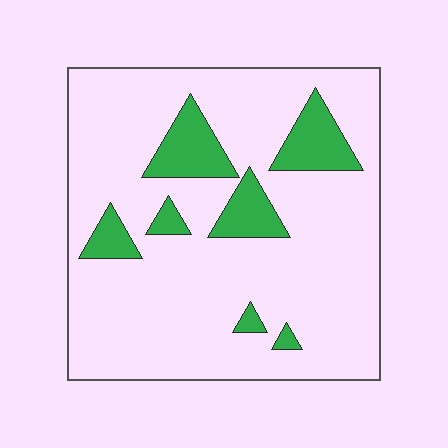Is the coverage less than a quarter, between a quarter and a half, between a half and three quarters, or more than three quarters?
Less than a quarter.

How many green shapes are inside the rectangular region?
7.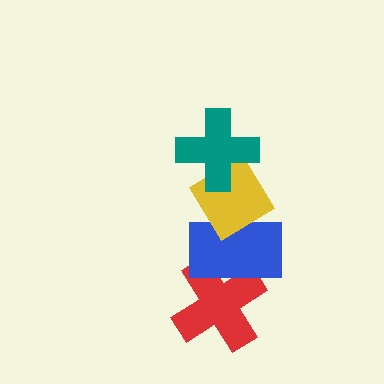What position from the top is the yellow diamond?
The yellow diamond is 2nd from the top.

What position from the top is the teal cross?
The teal cross is 1st from the top.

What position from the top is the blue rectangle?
The blue rectangle is 3rd from the top.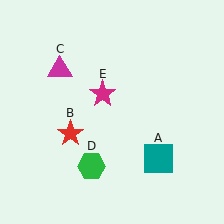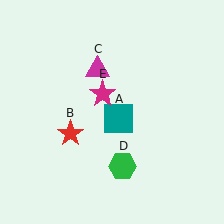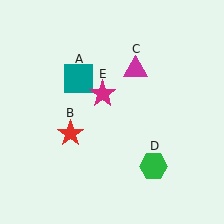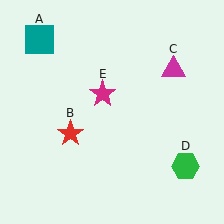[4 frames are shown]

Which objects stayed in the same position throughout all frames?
Red star (object B) and magenta star (object E) remained stationary.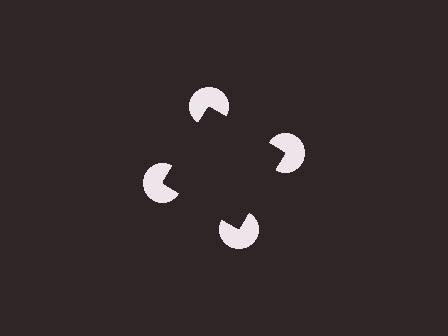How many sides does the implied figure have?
4 sides.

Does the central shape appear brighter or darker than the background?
It typically appears slightly darker than the background, even though no actual brightness change is drawn.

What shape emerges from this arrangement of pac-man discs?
An illusory square — its edges are inferred from the aligned wedge cuts in the pac-man discs, not physically drawn.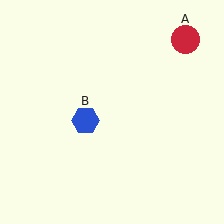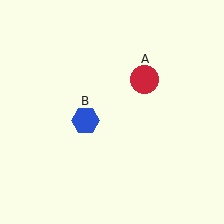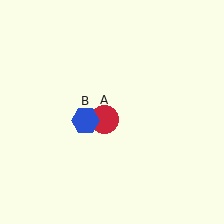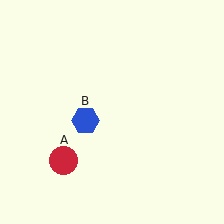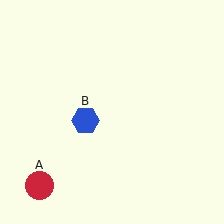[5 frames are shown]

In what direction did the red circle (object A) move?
The red circle (object A) moved down and to the left.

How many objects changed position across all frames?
1 object changed position: red circle (object A).